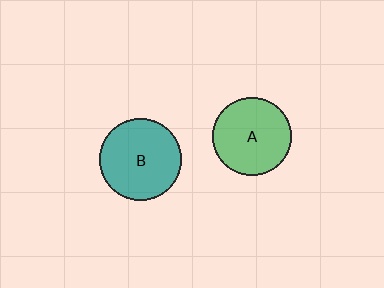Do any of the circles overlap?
No, none of the circles overlap.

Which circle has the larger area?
Circle B (teal).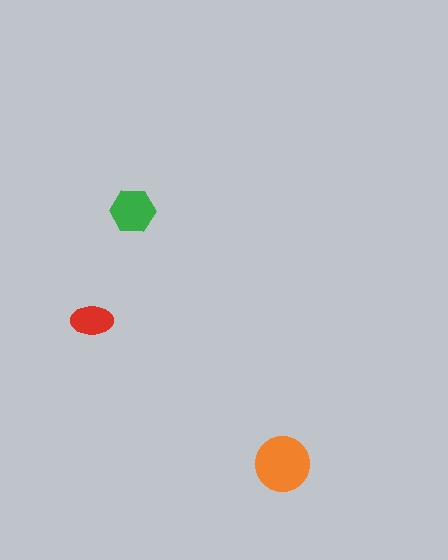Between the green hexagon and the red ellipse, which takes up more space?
The green hexagon.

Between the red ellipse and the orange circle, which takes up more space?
The orange circle.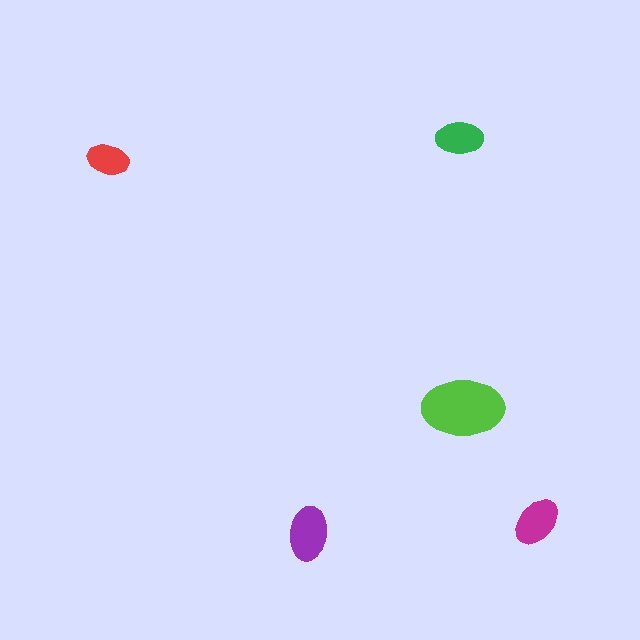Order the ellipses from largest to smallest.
the lime one, the purple one, the magenta one, the green one, the red one.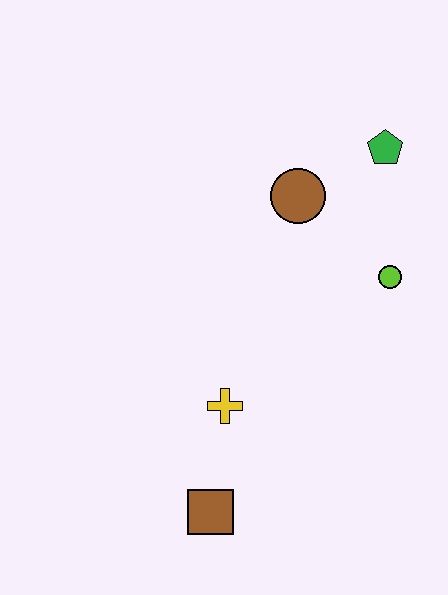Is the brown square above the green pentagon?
No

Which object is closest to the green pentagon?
The brown circle is closest to the green pentagon.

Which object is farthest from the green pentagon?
The brown square is farthest from the green pentagon.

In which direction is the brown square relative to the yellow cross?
The brown square is below the yellow cross.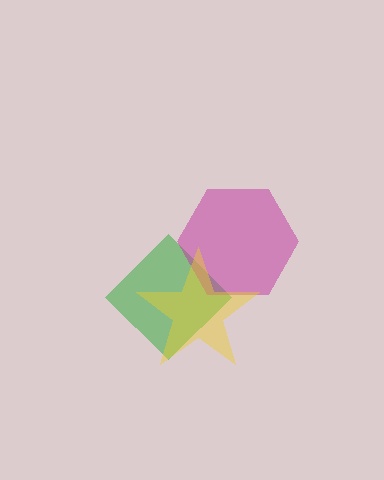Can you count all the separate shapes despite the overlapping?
Yes, there are 3 separate shapes.